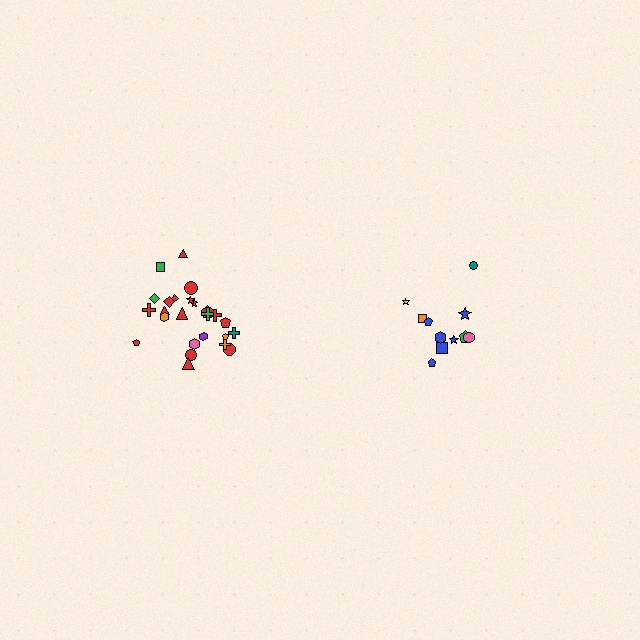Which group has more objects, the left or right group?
The left group.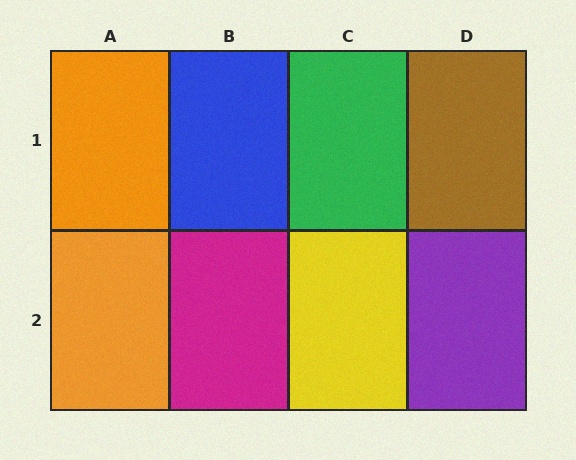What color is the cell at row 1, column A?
Orange.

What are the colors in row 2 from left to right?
Orange, magenta, yellow, purple.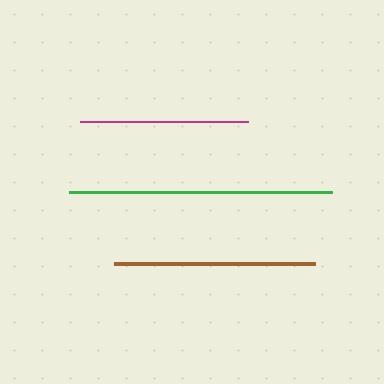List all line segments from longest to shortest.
From longest to shortest: green, brown, magenta.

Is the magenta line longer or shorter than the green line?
The green line is longer than the magenta line.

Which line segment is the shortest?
The magenta line is the shortest at approximately 168 pixels.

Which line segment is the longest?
The green line is the longest at approximately 263 pixels.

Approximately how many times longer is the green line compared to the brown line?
The green line is approximately 1.3 times the length of the brown line.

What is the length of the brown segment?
The brown segment is approximately 200 pixels long.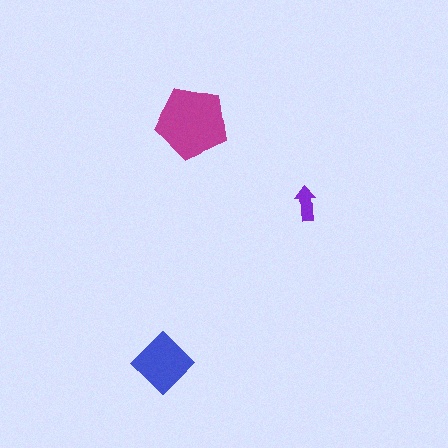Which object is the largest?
The magenta pentagon.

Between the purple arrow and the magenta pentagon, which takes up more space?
The magenta pentagon.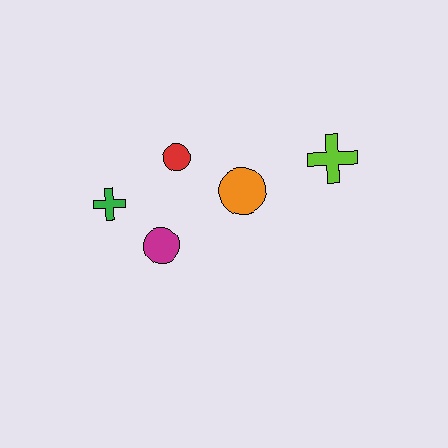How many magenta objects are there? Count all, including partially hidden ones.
There is 1 magenta object.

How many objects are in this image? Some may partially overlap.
There are 5 objects.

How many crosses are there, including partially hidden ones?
There are 2 crosses.